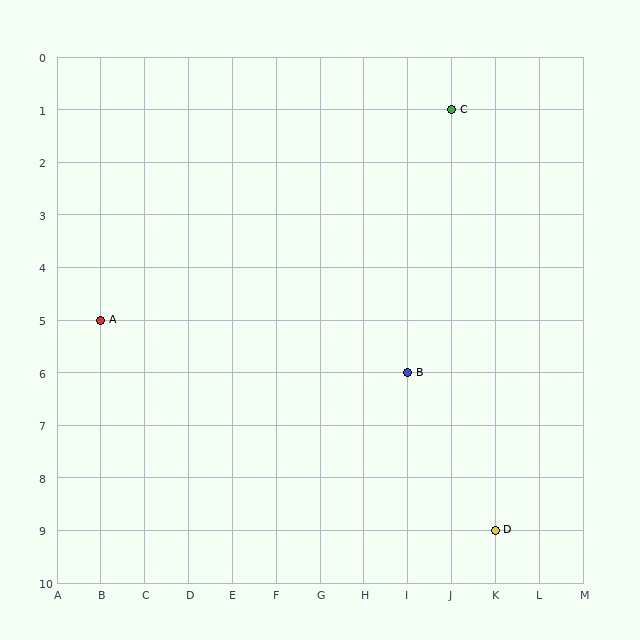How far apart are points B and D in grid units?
Points B and D are 2 columns and 3 rows apart (about 3.6 grid units diagonally).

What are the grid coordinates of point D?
Point D is at grid coordinates (K, 9).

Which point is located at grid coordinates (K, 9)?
Point D is at (K, 9).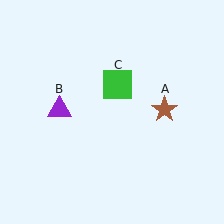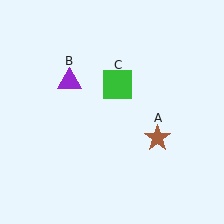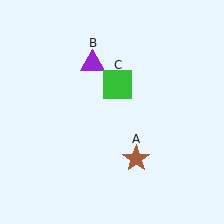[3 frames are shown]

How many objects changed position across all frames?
2 objects changed position: brown star (object A), purple triangle (object B).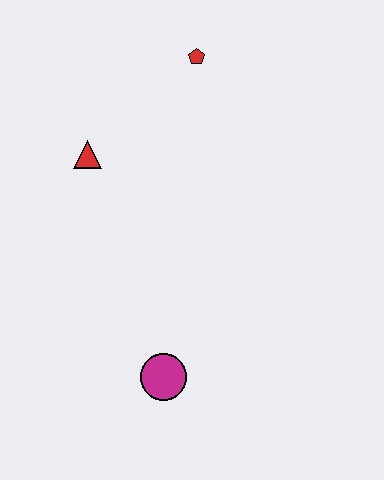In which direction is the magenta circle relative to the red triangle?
The magenta circle is below the red triangle.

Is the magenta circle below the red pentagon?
Yes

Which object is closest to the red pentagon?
The red triangle is closest to the red pentagon.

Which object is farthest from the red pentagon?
The magenta circle is farthest from the red pentagon.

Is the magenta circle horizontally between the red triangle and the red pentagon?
Yes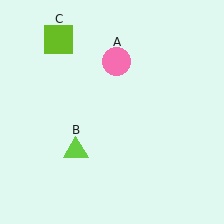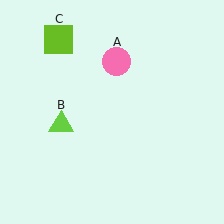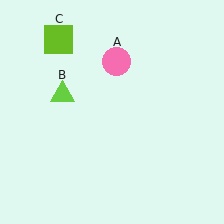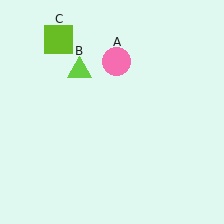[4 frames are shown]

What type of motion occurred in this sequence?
The lime triangle (object B) rotated clockwise around the center of the scene.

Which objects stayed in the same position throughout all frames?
Pink circle (object A) and lime square (object C) remained stationary.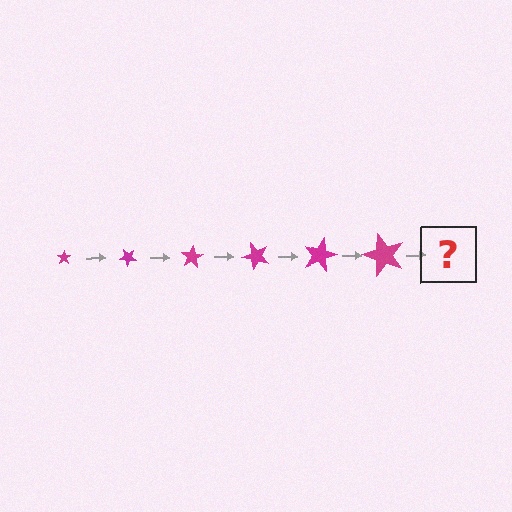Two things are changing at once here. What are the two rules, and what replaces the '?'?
The two rules are that the star grows larger each step and it rotates 40 degrees each step. The '?' should be a star, larger than the previous one and rotated 240 degrees from the start.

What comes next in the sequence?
The next element should be a star, larger than the previous one and rotated 240 degrees from the start.